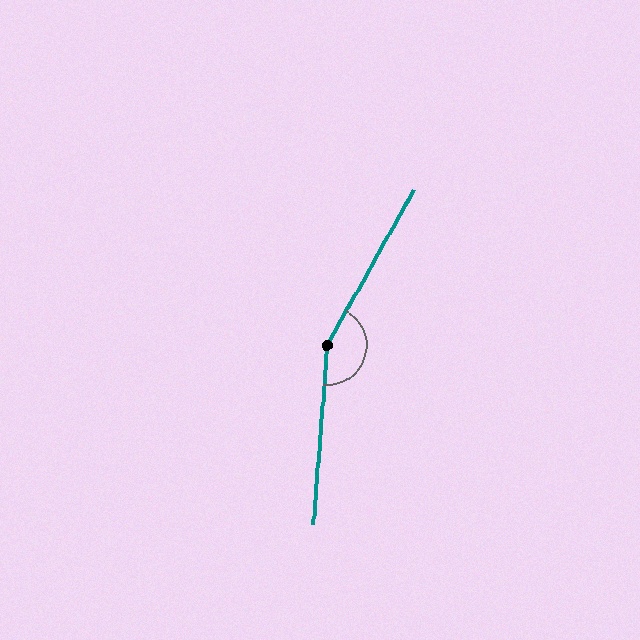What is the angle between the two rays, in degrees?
Approximately 155 degrees.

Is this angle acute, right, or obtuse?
It is obtuse.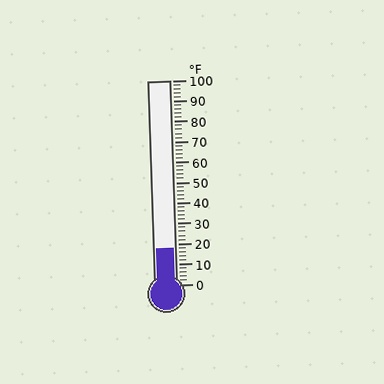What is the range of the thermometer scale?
The thermometer scale ranges from 0°F to 100°F.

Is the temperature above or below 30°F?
The temperature is below 30°F.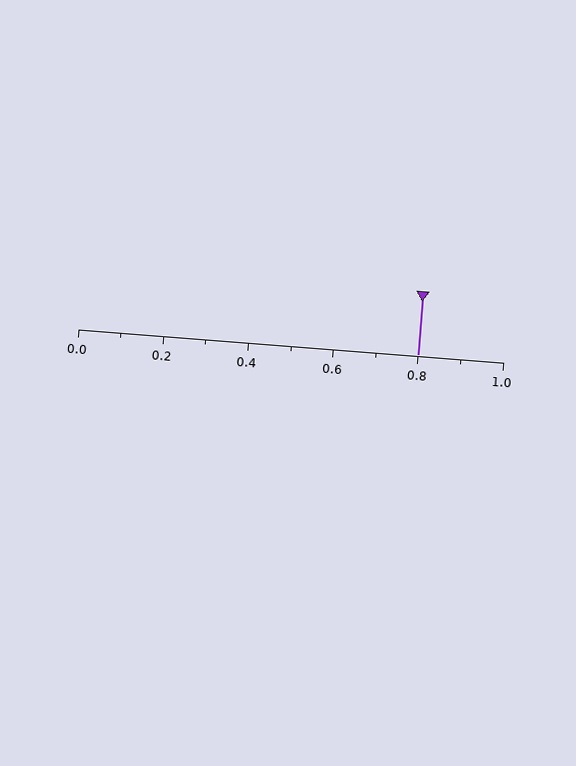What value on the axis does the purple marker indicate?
The marker indicates approximately 0.8.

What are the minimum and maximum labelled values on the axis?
The axis runs from 0.0 to 1.0.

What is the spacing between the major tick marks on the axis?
The major ticks are spaced 0.2 apart.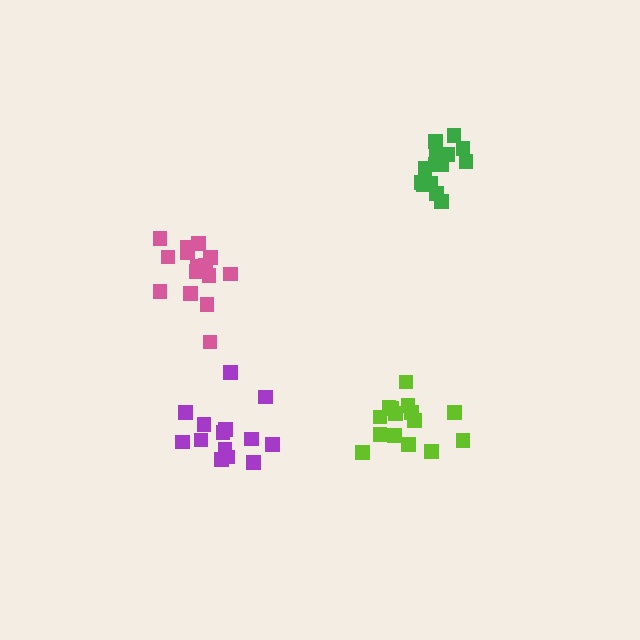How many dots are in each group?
Group 1: 15 dots, Group 2: 14 dots, Group 3: 14 dots, Group 4: 15 dots (58 total).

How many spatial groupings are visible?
There are 4 spatial groupings.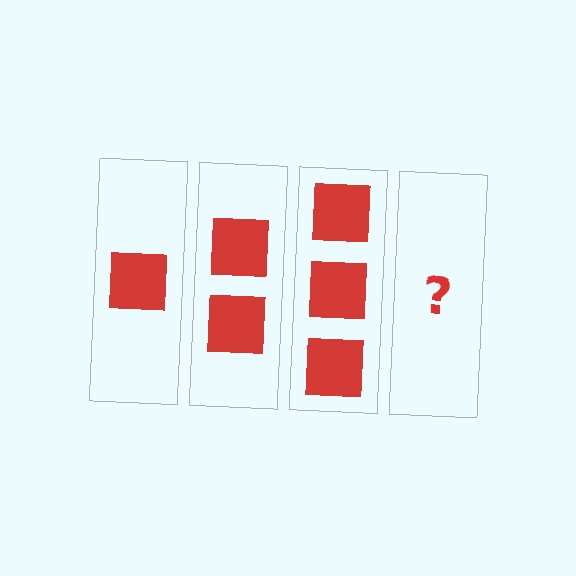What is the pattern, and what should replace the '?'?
The pattern is that each step adds one more square. The '?' should be 4 squares.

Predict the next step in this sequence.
The next step is 4 squares.